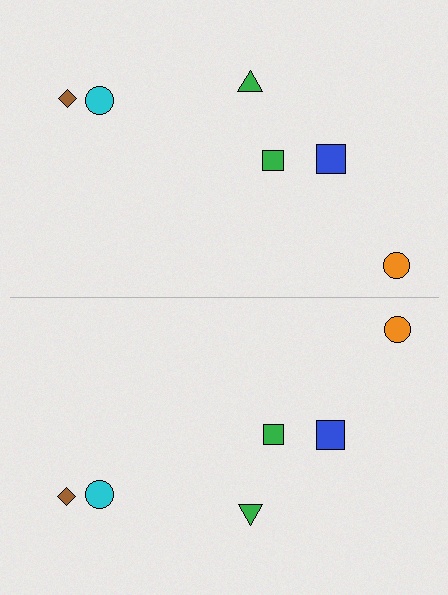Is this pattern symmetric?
Yes, this pattern has bilateral (reflection) symmetry.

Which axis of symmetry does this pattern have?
The pattern has a horizontal axis of symmetry running through the center of the image.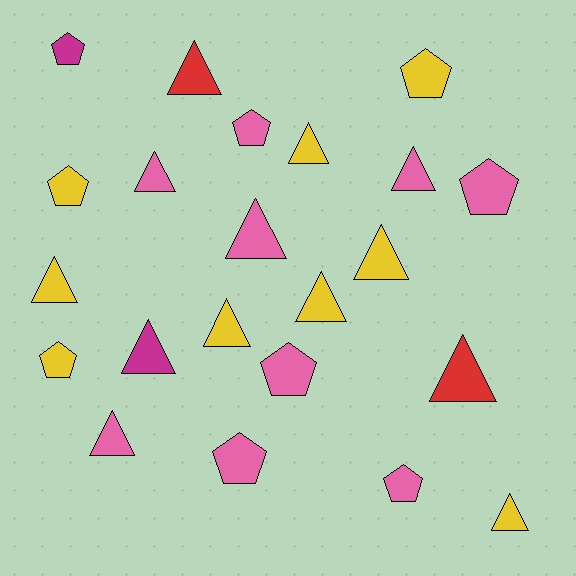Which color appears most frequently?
Pink, with 9 objects.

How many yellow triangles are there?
There are 6 yellow triangles.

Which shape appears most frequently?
Triangle, with 13 objects.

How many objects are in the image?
There are 22 objects.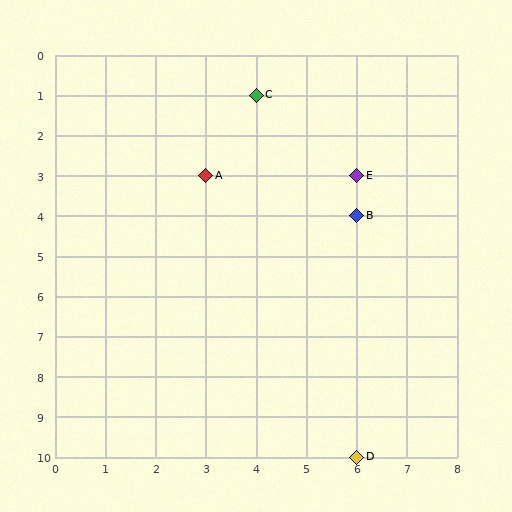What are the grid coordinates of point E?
Point E is at grid coordinates (6, 3).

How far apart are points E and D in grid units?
Points E and D are 7 rows apart.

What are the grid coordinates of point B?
Point B is at grid coordinates (6, 4).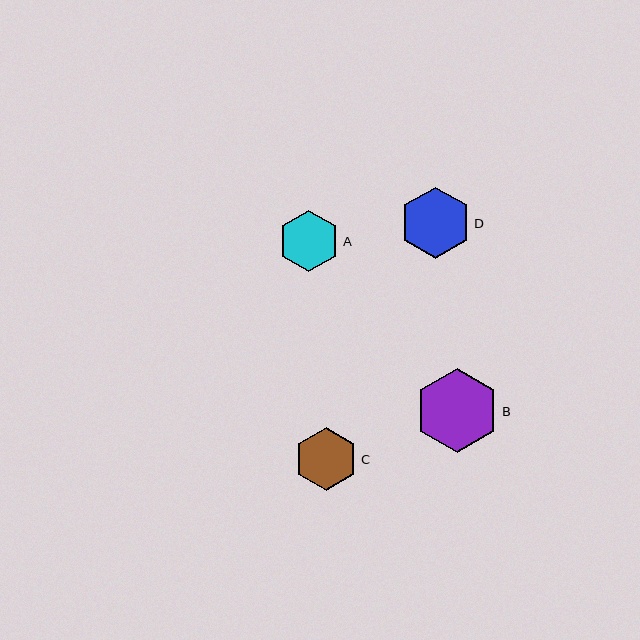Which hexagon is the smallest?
Hexagon A is the smallest with a size of approximately 62 pixels.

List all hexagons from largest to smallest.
From largest to smallest: B, D, C, A.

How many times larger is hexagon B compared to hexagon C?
Hexagon B is approximately 1.3 times the size of hexagon C.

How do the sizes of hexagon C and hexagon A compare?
Hexagon C and hexagon A are approximately the same size.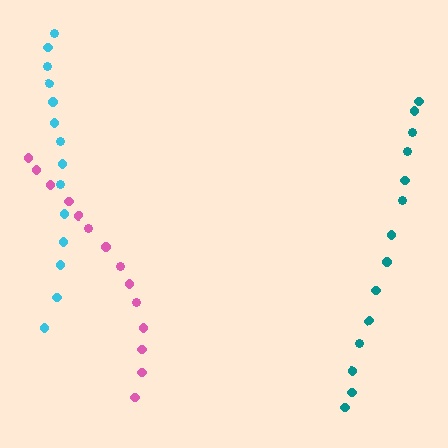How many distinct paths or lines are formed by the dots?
There are 3 distinct paths.